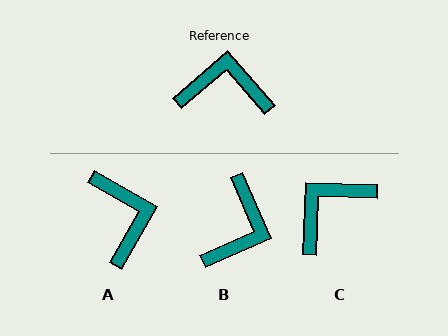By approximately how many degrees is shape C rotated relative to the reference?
Approximately 47 degrees counter-clockwise.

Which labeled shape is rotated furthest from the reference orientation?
B, about 108 degrees away.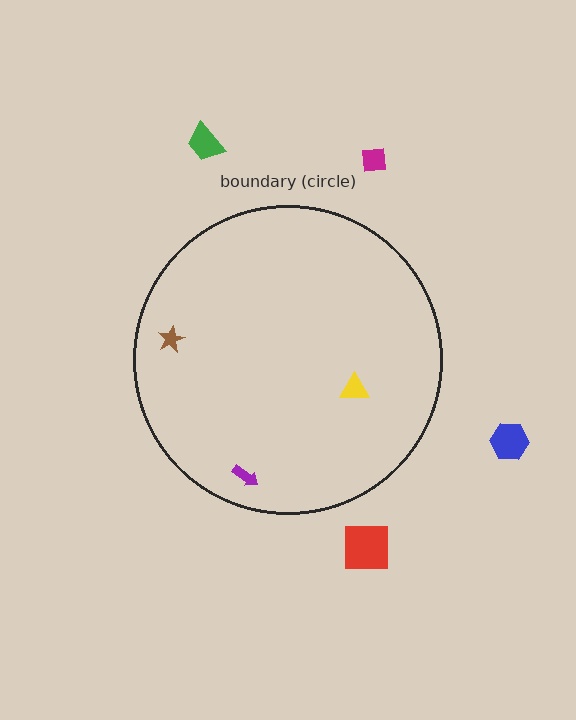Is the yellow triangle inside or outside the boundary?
Inside.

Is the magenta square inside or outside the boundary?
Outside.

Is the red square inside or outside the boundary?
Outside.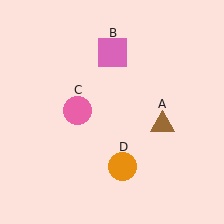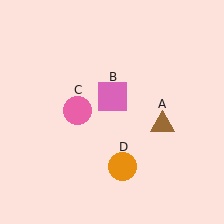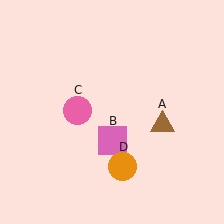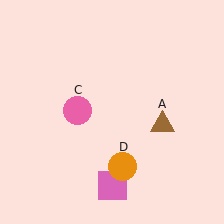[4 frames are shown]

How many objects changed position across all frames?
1 object changed position: pink square (object B).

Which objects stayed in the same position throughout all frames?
Brown triangle (object A) and pink circle (object C) and orange circle (object D) remained stationary.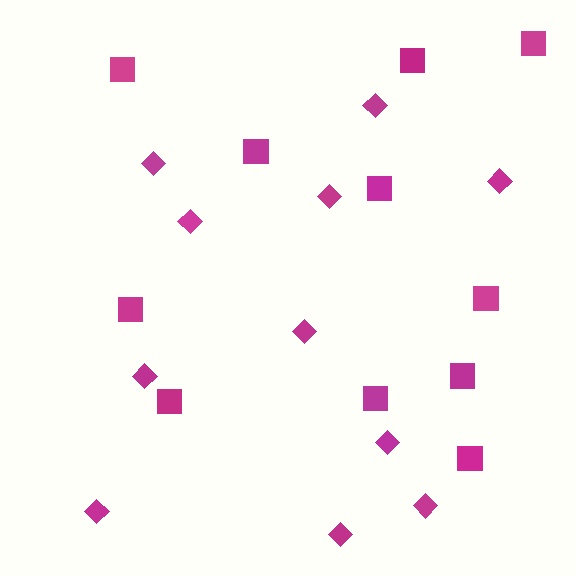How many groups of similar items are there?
There are 2 groups: one group of diamonds (11) and one group of squares (11).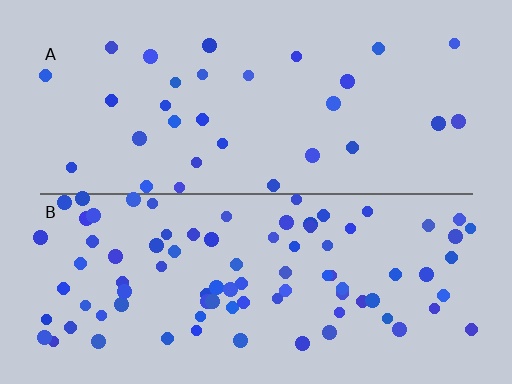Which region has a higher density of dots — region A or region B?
B (the bottom).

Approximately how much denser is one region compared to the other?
Approximately 2.8× — region B over region A.